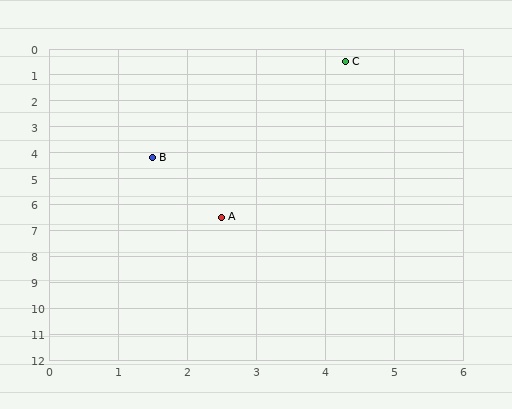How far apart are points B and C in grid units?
Points B and C are about 4.6 grid units apart.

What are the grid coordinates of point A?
Point A is at approximately (2.5, 6.5).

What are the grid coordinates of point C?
Point C is at approximately (4.3, 0.5).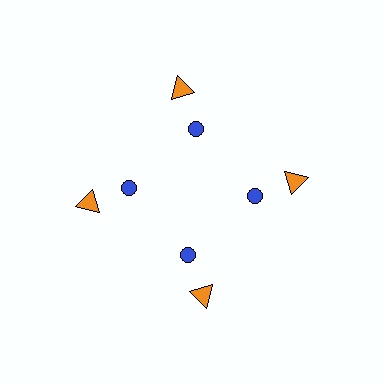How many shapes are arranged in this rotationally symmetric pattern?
There are 8 shapes, arranged in 4 groups of 2.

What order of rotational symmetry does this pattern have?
This pattern has 4-fold rotational symmetry.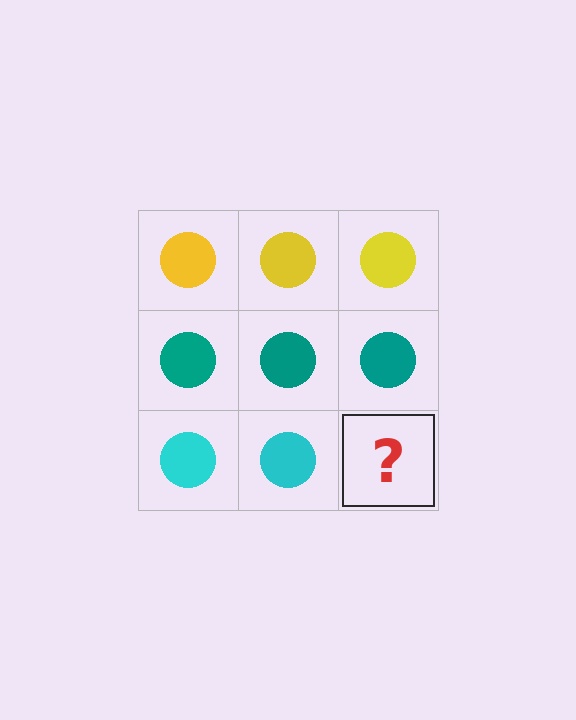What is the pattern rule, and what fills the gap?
The rule is that each row has a consistent color. The gap should be filled with a cyan circle.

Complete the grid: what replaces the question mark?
The question mark should be replaced with a cyan circle.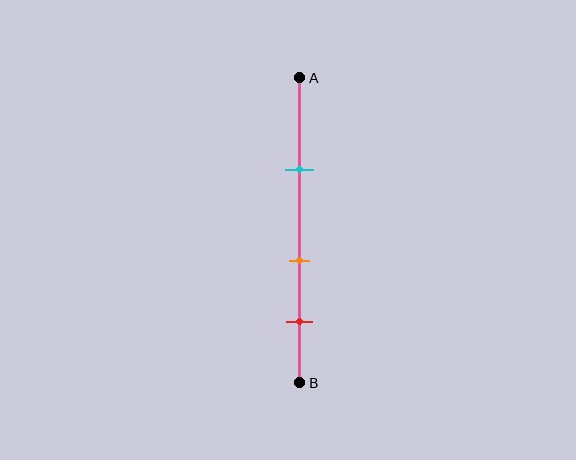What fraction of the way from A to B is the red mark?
The red mark is approximately 80% (0.8) of the way from A to B.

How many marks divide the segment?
There are 3 marks dividing the segment.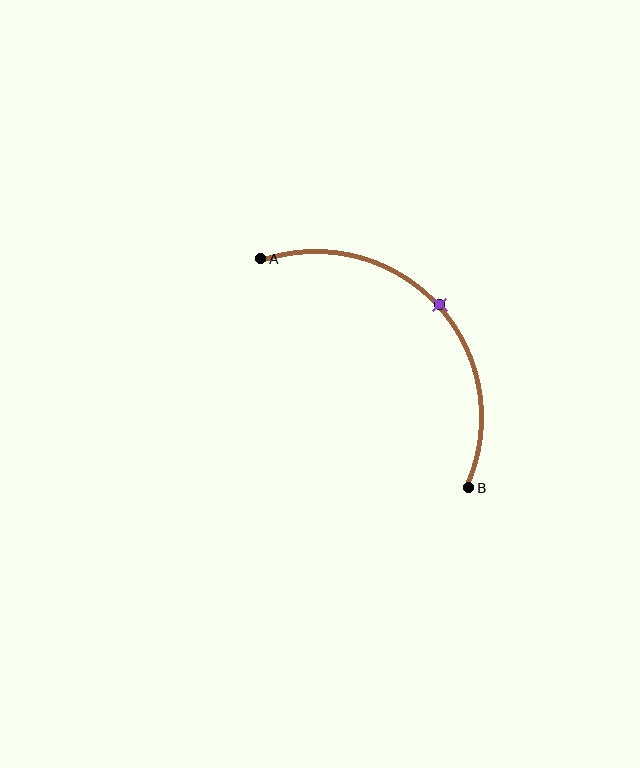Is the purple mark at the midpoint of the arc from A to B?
Yes. The purple mark lies on the arc at equal arc-length from both A and B — it is the arc midpoint.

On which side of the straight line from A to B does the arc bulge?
The arc bulges above and to the right of the straight line connecting A and B.